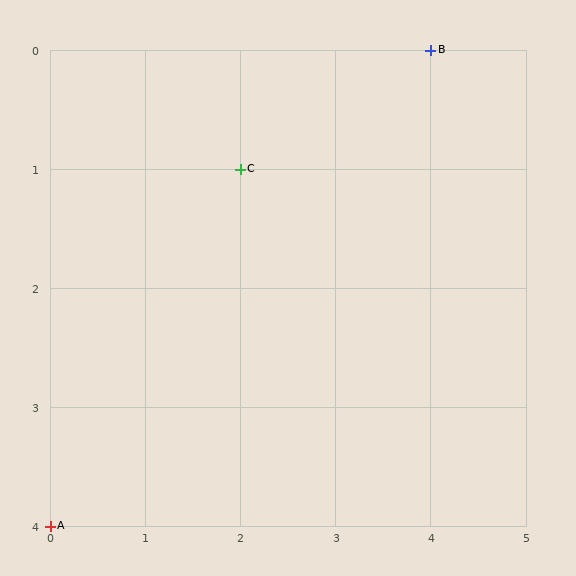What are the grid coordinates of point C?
Point C is at grid coordinates (2, 1).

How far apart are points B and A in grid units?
Points B and A are 4 columns and 4 rows apart (about 5.7 grid units diagonally).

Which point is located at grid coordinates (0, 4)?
Point A is at (0, 4).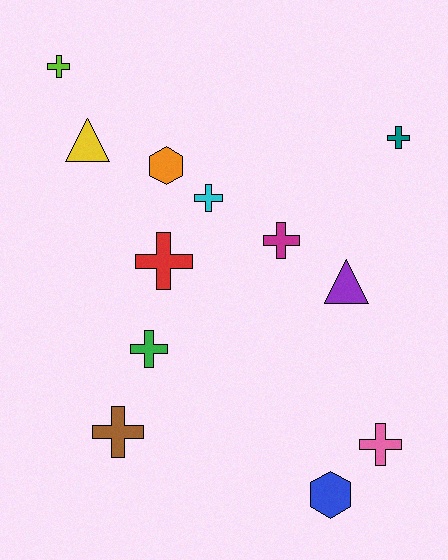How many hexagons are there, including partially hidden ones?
There are 2 hexagons.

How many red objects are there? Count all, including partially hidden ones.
There is 1 red object.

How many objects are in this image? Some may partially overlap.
There are 12 objects.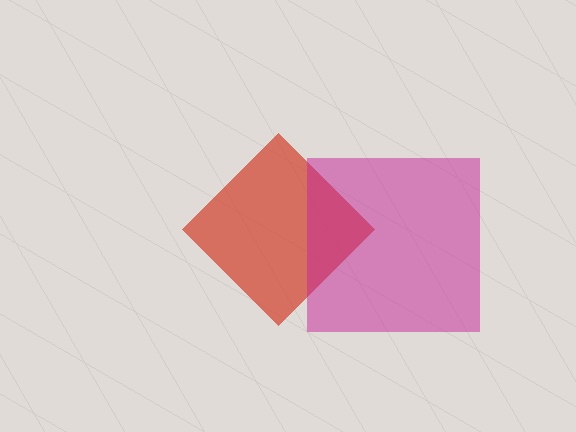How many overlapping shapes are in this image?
There are 2 overlapping shapes in the image.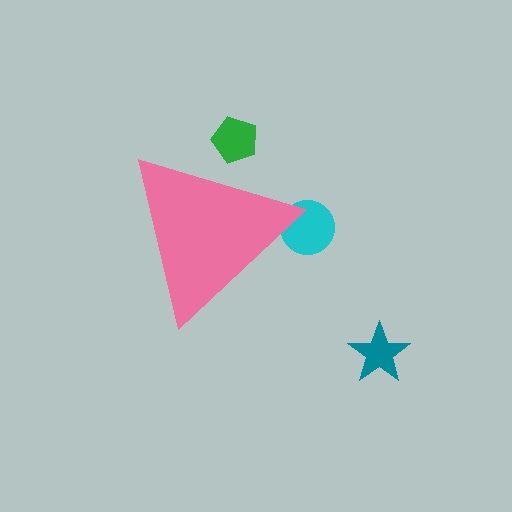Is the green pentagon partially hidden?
Yes, the green pentagon is partially hidden behind the pink triangle.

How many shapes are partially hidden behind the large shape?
2 shapes are partially hidden.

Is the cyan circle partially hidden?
Yes, the cyan circle is partially hidden behind the pink triangle.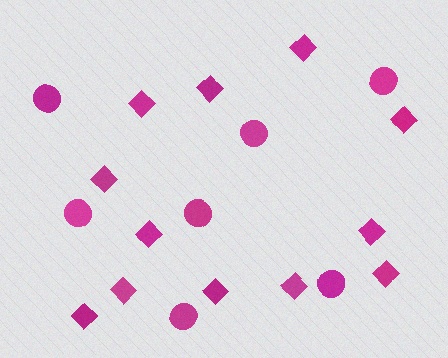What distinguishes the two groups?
There are 2 groups: one group of circles (7) and one group of diamonds (12).